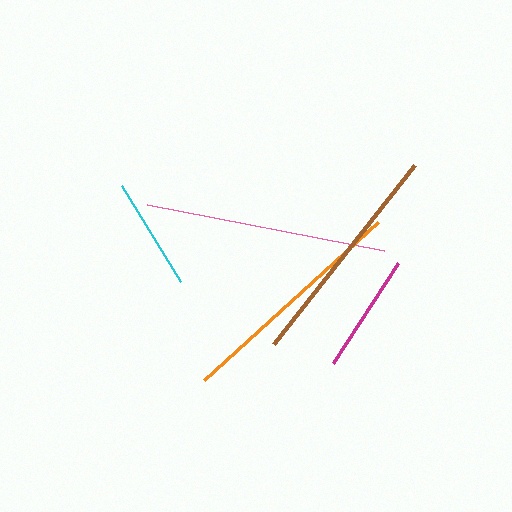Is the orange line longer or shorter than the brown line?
The orange line is longer than the brown line.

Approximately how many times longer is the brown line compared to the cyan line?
The brown line is approximately 2.0 times the length of the cyan line.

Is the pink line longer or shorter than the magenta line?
The pink line is longer than the magenta line.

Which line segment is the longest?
The pink line is the longest at approximately 241 pixels.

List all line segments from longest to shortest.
From longest to shortest: pink, orange, brown, magenta, cyan.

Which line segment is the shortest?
The cyan line is the shortest at approximately 112 pixels.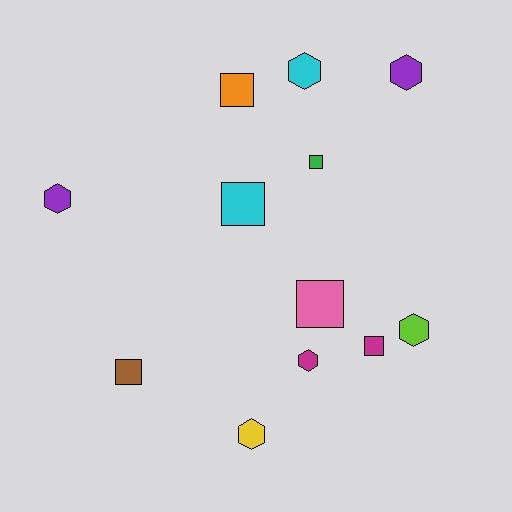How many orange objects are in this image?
There is 1 orange object.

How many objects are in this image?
There are 12 objects.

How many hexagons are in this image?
There are 6 hexagons.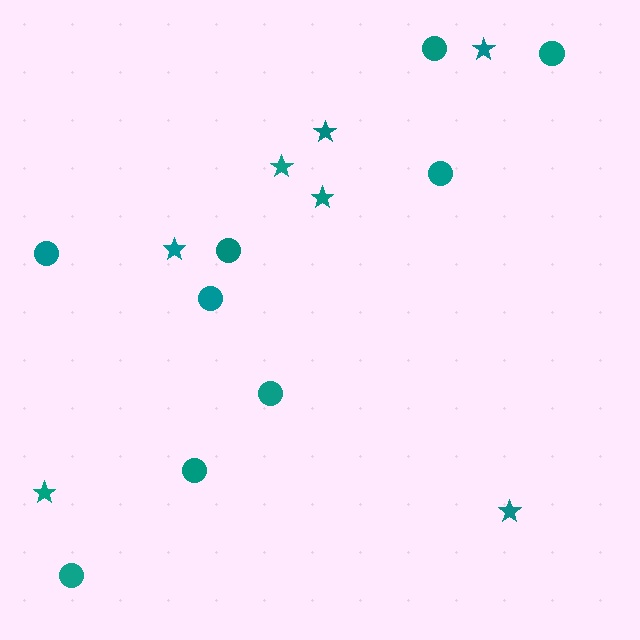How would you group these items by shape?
There are 2 groups: one group of circles (9) and one group of stars (7).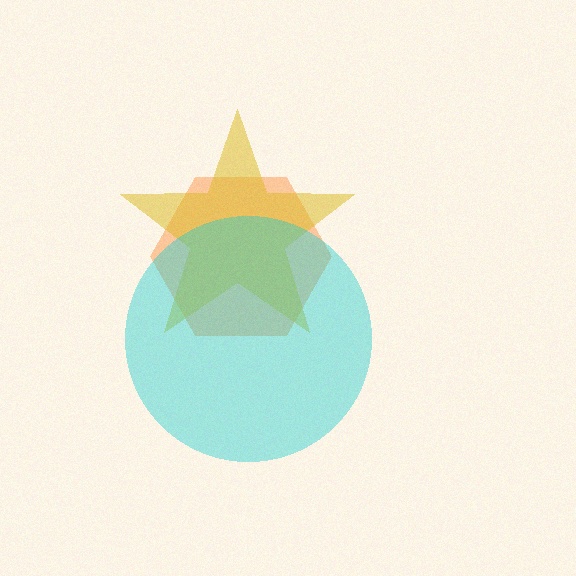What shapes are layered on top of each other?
The layered shapes are: an orange hexagon, a yellow star, a cyan circle.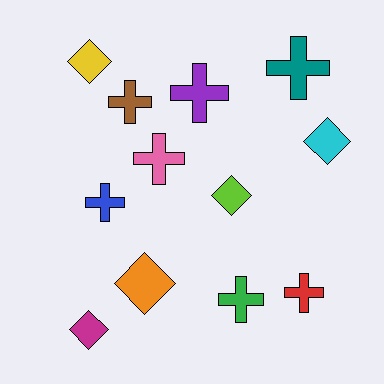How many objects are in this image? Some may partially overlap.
There are 12 objects.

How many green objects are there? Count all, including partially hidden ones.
There is 1 green object.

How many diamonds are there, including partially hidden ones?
There are 5 diamonds.